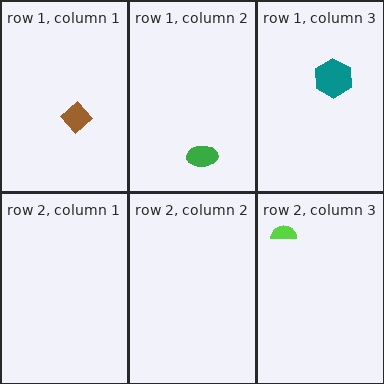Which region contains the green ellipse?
The row 1, column 2 region.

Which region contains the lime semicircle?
The row 2, column 3 region.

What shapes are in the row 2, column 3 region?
The lime semicircle.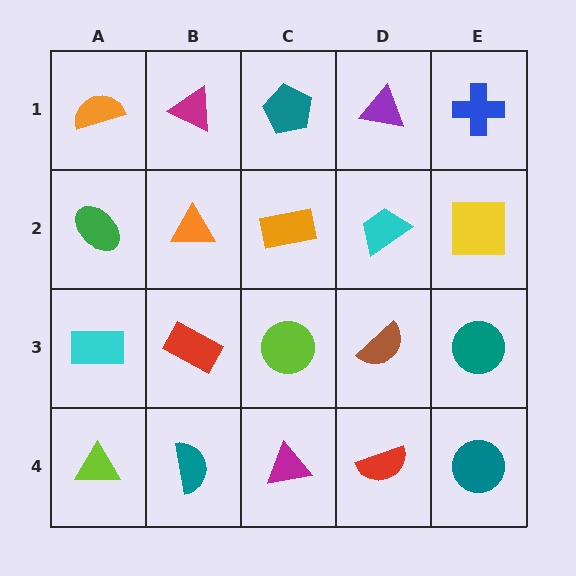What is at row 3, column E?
A teal circle.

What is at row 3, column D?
A brown semicircle.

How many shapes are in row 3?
5 shapes.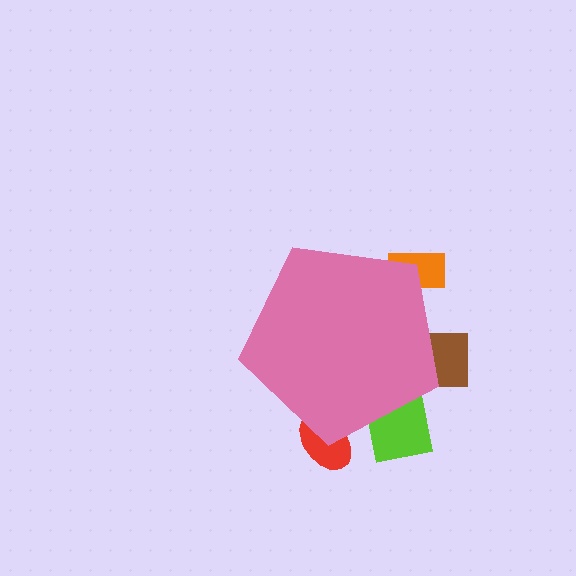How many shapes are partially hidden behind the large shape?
4 shapes are partially hidden.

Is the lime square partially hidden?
Yes, the lime square is partially hidden behind the pink pentagon.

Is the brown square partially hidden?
Yes, the brown square is partially hidden behind the pink pentagon.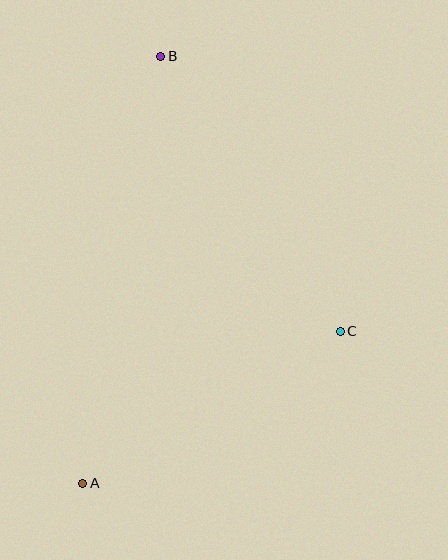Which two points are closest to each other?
Points A and C are closest to each other.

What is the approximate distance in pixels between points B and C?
The distance between B and C is approximately 329 pixels.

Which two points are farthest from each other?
Points A and B are farthest from each other.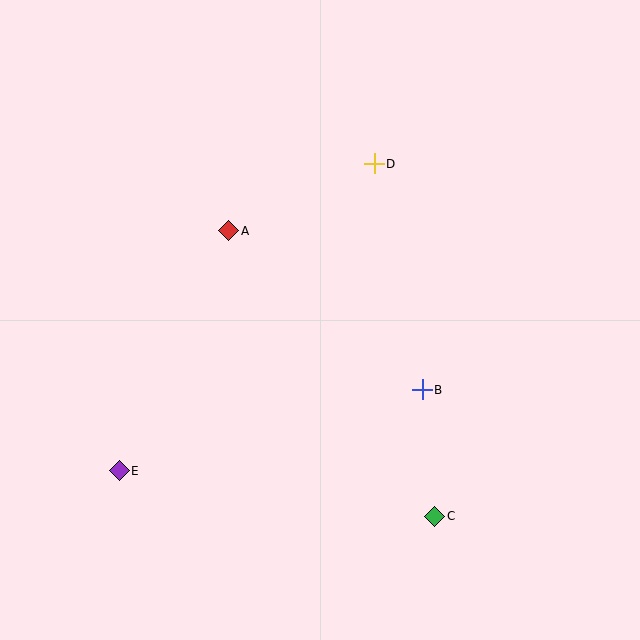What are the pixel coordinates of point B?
Point B is at (422, 390).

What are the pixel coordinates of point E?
Point E is at (119, 471).